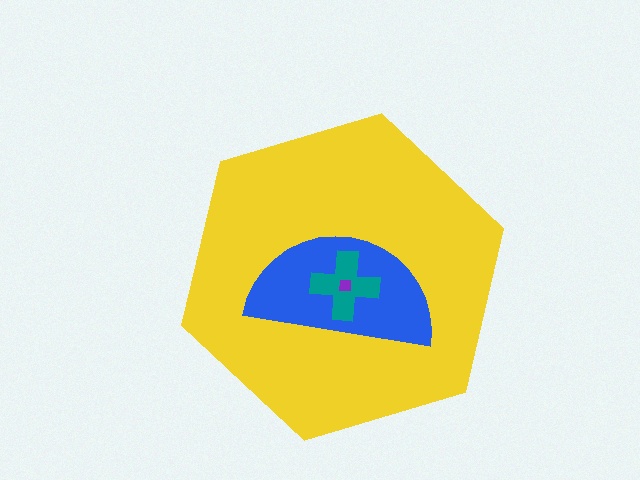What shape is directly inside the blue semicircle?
The teal cross.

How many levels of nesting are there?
4.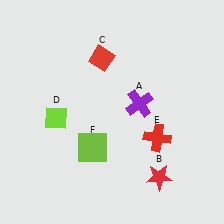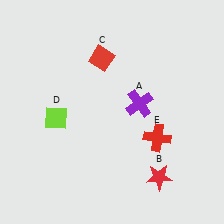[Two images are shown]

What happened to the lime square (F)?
The lime square (F) was removed in Image 2. It was in the bottom-left area of Image 1.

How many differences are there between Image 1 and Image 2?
There is 1 difference between the two images.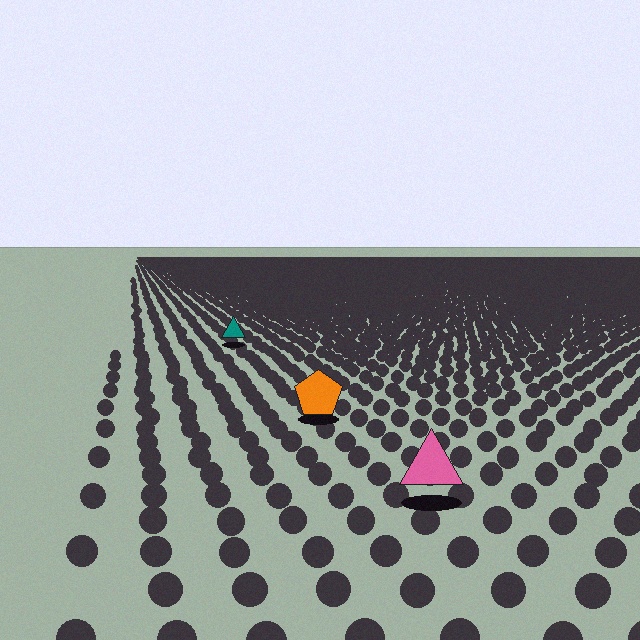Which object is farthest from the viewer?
The teal triangle is farthest from the viewer. It appears smaller and the ground texture around it is denser.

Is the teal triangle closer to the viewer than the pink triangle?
No. The pink triangle is closer — you can tell from the texture gradient: the ground texture is coarser near it.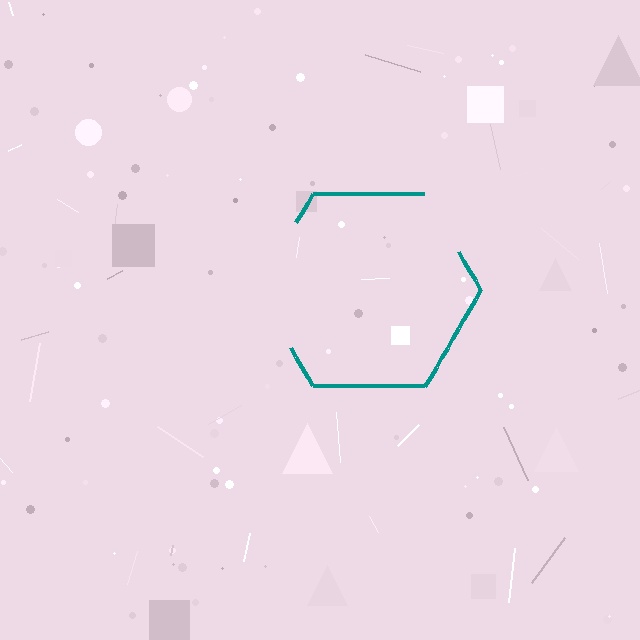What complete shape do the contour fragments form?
The contour fragments form a hexagon.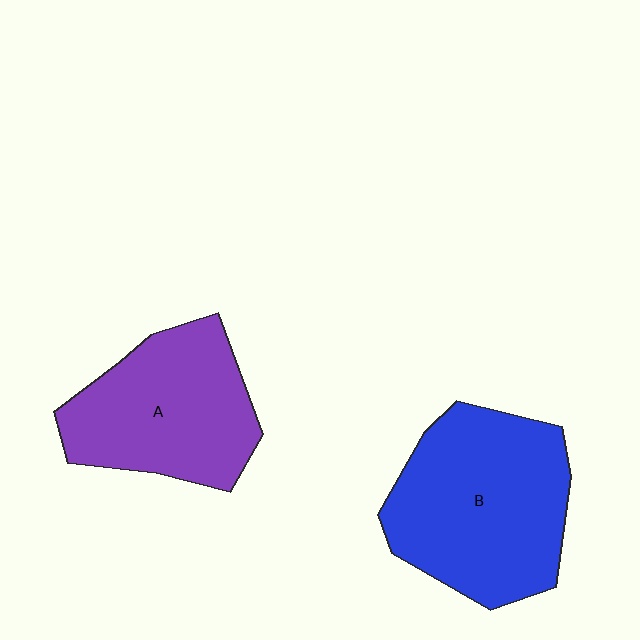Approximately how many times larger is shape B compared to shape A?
Approximately 1.2 times.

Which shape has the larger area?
Shape B (blue).